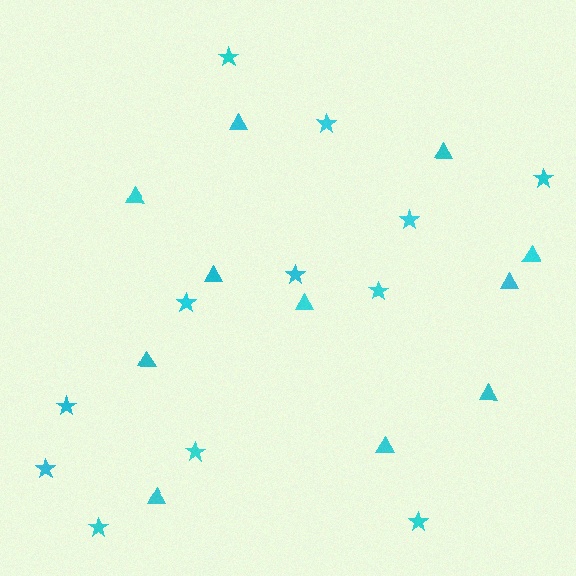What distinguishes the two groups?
There are 2 groups: one group of stars (12) and one group of triangles (11).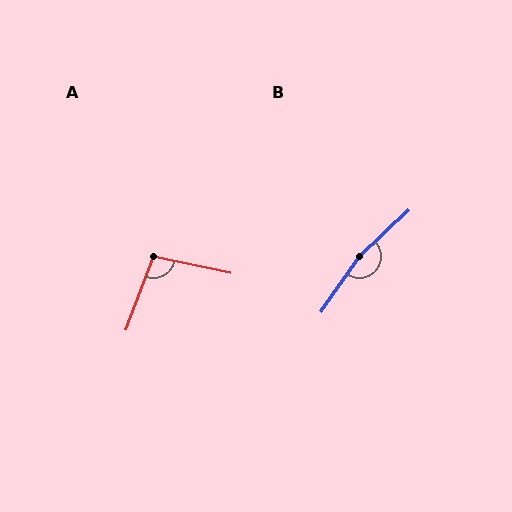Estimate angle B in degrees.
Approximately 168 degrees.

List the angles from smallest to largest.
A (99°), B (168°).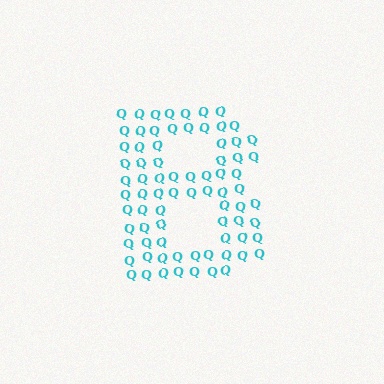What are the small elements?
The small elements are letter Q's.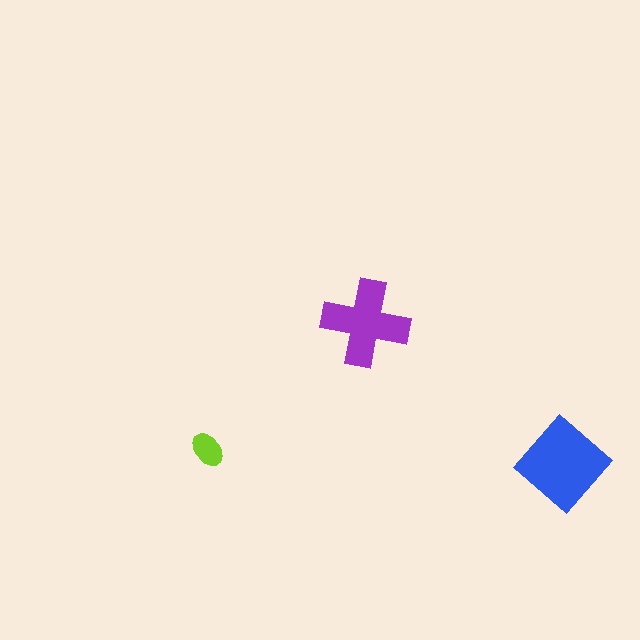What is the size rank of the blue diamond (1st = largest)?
1st.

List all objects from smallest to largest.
The lime ellipse, the purple cross, the blue diamond.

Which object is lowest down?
The blue diamond is bottommost.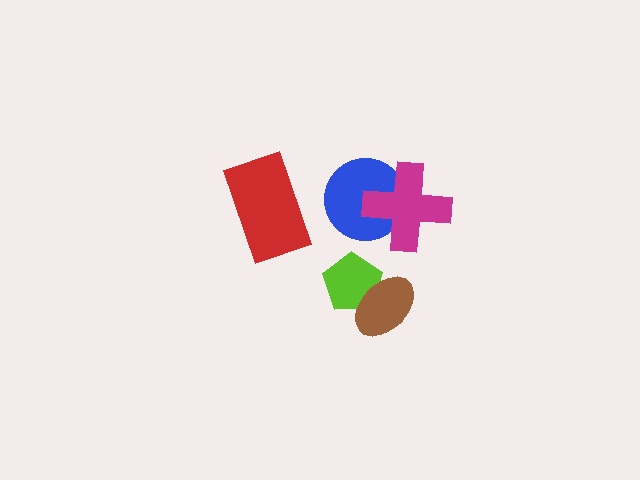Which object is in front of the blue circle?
The magenta cross is in front of the blue circle.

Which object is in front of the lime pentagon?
The brown ellipse is in front of the lime pentagon.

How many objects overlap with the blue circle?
1 object overlaps with the blue circle.